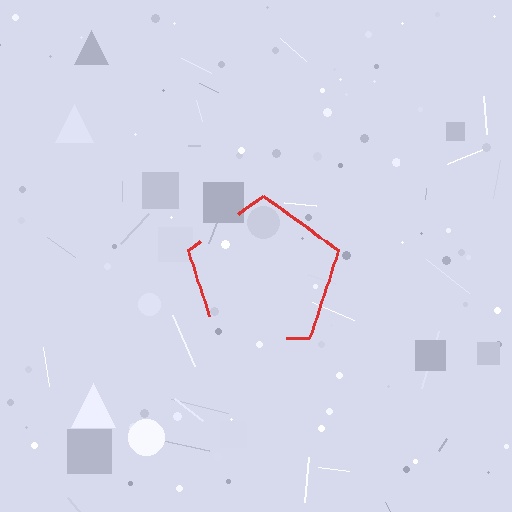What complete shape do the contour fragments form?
The contour fragments form a pentagon.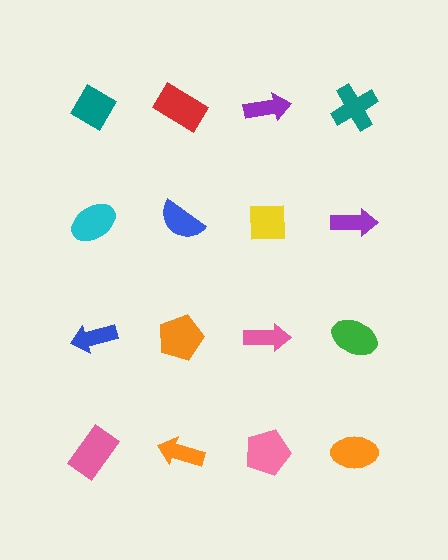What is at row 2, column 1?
A cyan ellipse.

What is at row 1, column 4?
A teal cross.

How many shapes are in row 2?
4 shapes.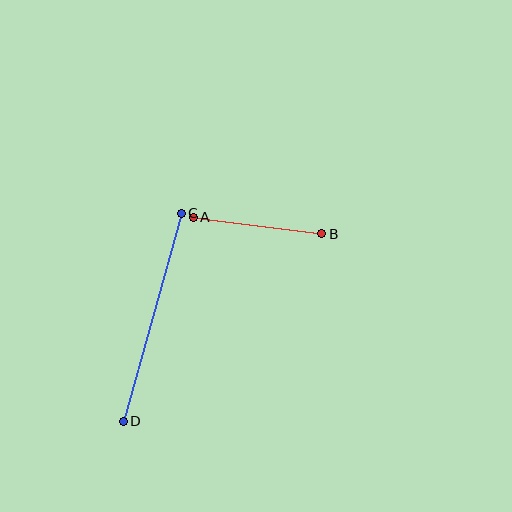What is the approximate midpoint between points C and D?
The midpoint is at approximately (152, 317) pixels.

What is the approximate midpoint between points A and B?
The midpoint is at approximately (257, 225) pixels.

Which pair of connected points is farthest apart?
Points C and D are farthest apart.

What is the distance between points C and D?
The distance is approximately 216 pixels.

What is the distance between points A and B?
The distance is approximately 130 pixels.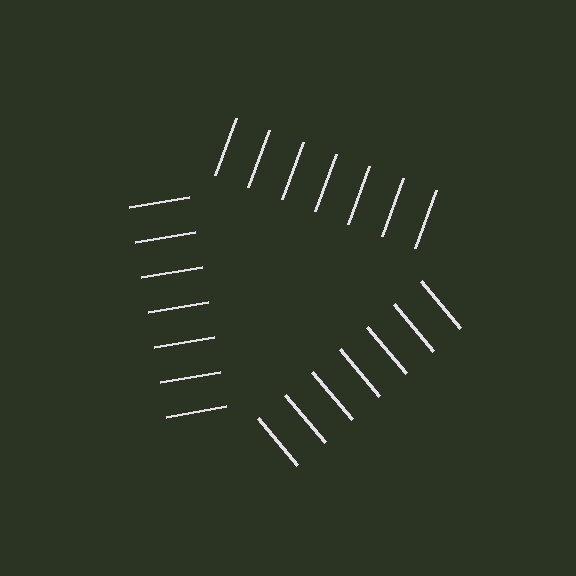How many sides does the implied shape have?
3 sides — the line-ends trace a triangle.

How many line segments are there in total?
21 — 7 along each of the 3 edges.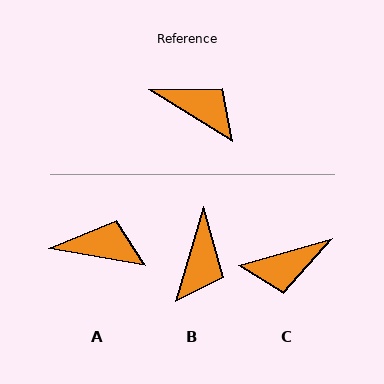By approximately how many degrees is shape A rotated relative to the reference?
Approximately 22 degrees counter-clockwise.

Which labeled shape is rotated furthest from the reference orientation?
C, about 132 degrees away.